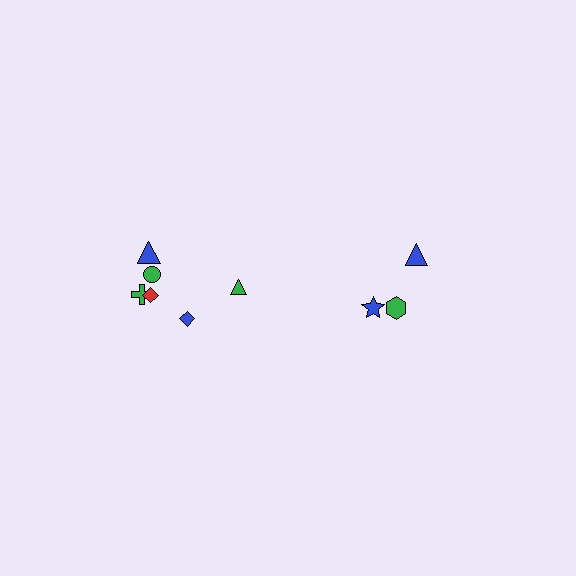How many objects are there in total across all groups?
There are 9 objects.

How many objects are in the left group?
There are 6 objects.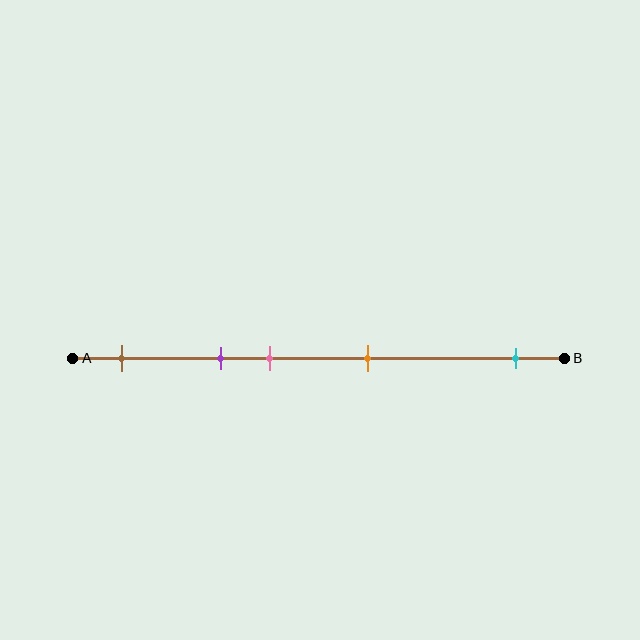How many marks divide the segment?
There are 5 marks dividing the segment.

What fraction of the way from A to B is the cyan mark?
The cyan mark is approximately 90% (0.9) of the way from A to B.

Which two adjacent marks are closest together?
The purple and pink marks are the closest adjacent pair.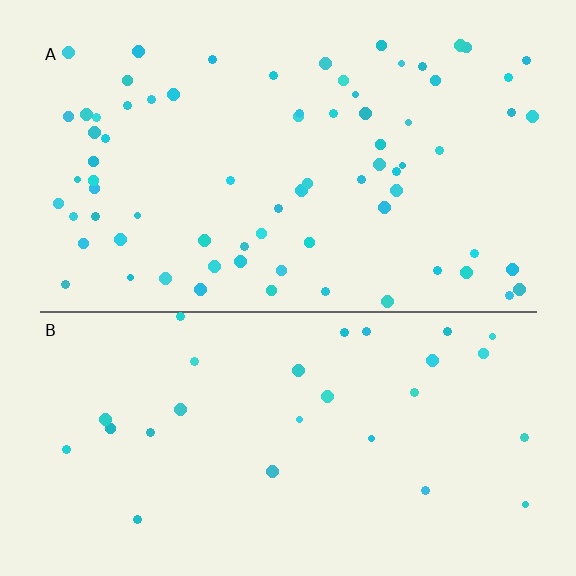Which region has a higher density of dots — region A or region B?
A (the top).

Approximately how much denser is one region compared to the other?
Approximately 2.6× — region A over region B.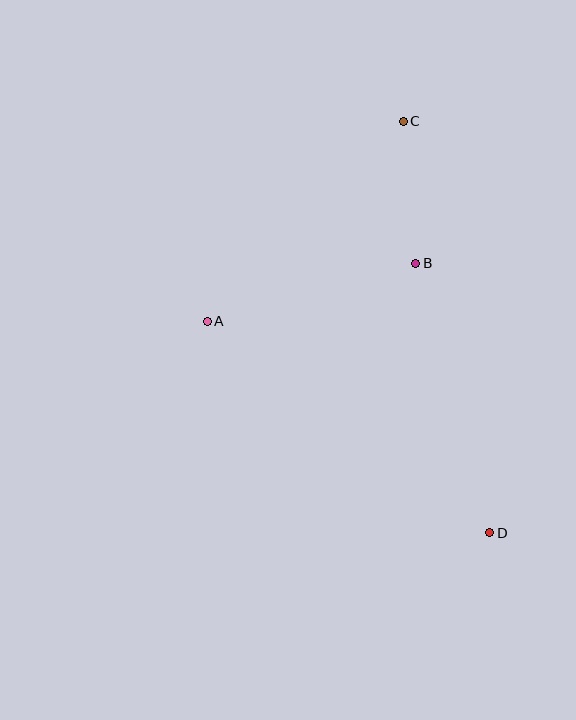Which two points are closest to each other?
Points B and C are closest to each other.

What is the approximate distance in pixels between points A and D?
The distance between A and D is approximately 353 pixels.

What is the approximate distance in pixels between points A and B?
The distance between A and B is approximately 216 pixels.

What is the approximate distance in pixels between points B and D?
The distance between B and D is approximately 280 pixels.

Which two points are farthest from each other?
Points C and D are farthest from each other.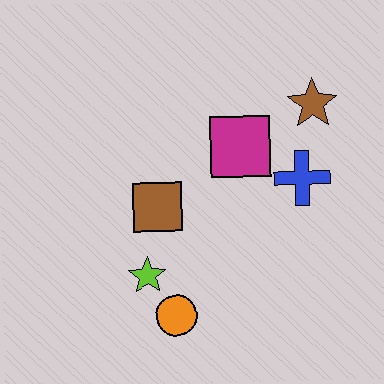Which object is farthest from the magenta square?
The orange circle is farthest from the magenta square.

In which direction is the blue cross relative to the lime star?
The blue cross is to the right of the lime star.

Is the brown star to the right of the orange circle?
Yes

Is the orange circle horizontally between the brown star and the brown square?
Yes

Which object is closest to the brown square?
The lime star is closest to the brown square.